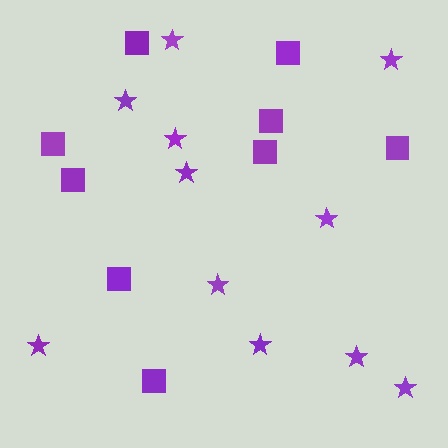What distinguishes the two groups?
There are 2 groups: one group of squares (9) and one group of stars (11).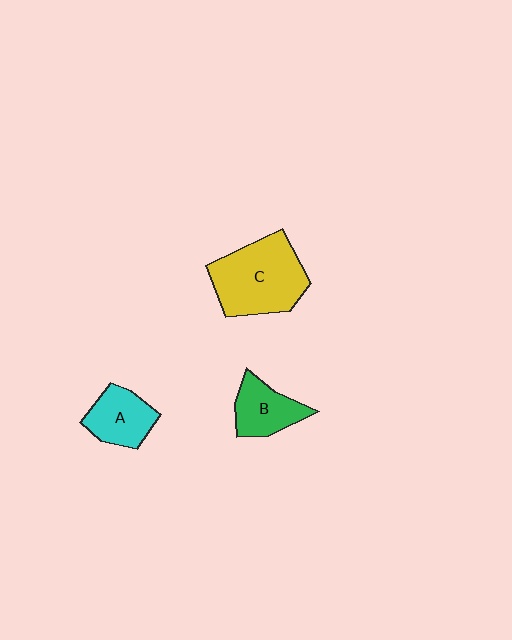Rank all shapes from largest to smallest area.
From largest to smallest: C (yellow), A (cyan), B (green).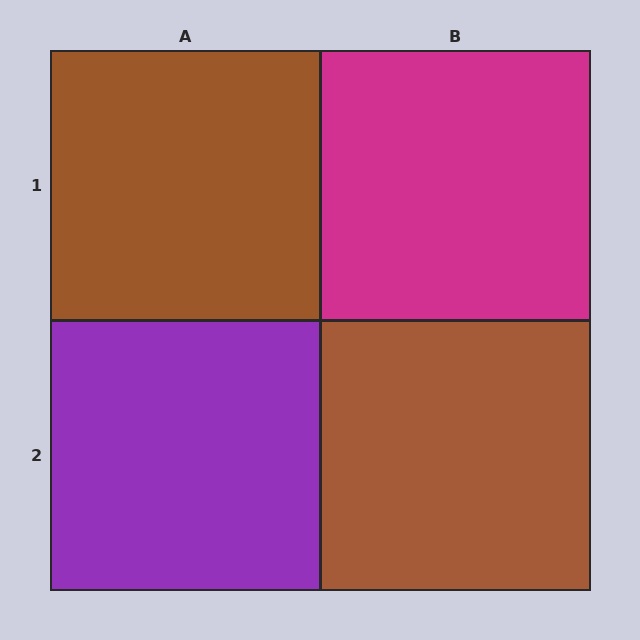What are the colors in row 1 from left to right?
Brown, magenta.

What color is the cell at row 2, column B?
Brown.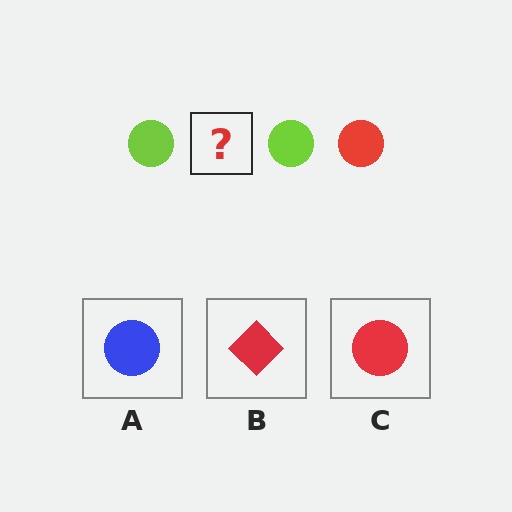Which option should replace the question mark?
Option C.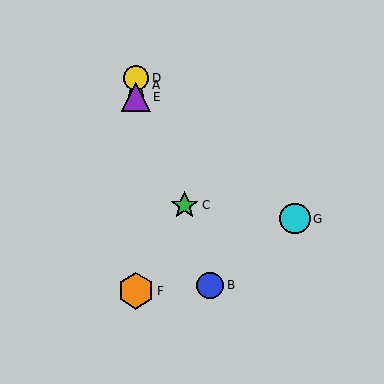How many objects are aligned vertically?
4 objects (A, D, E, F) are aligned vertically.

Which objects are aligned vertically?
Objects A, D, E, F are aligned vertically.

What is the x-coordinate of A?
Object A is at x≈136.